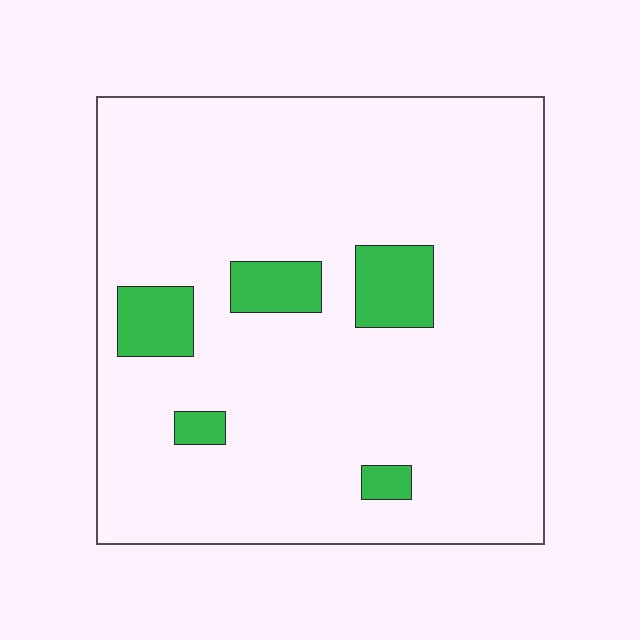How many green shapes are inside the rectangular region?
5.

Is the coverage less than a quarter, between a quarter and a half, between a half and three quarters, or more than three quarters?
Less than a quarter.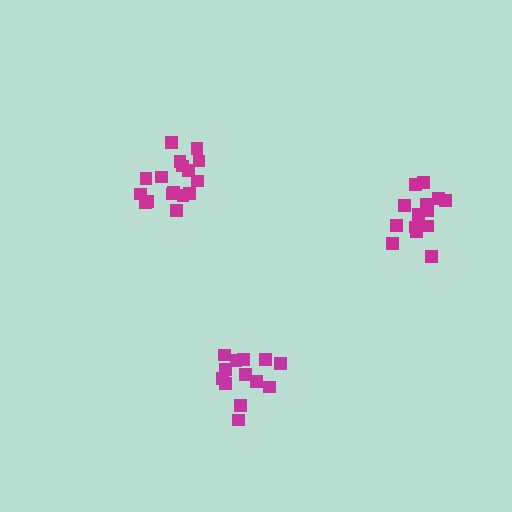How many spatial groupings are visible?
There are 3 spatial groupings.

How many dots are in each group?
Group 1: 17 dots, Group 2: 13 dots, Group 3: 14 dots (44 total).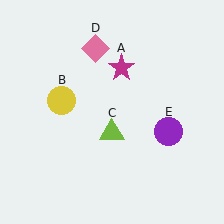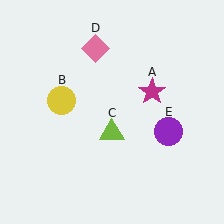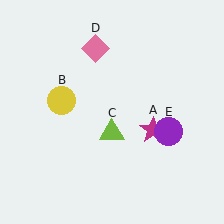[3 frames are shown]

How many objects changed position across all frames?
1 object changed position: magenta star (object A).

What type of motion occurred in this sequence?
The magenta star (object A) rotated clockwise around the center of the scene.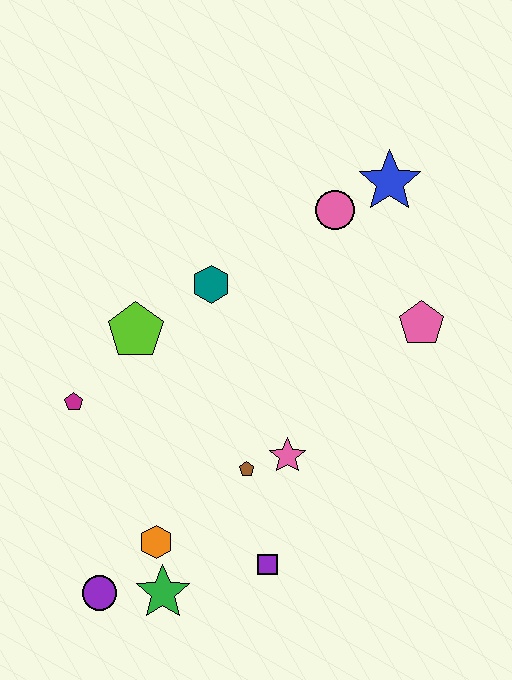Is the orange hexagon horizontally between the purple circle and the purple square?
Yes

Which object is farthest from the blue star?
The purple circle is farthest from the blue star.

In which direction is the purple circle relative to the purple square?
The purple circle is to the left of the purple square.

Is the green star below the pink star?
Yes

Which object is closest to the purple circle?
The green star is closest to the purple circle.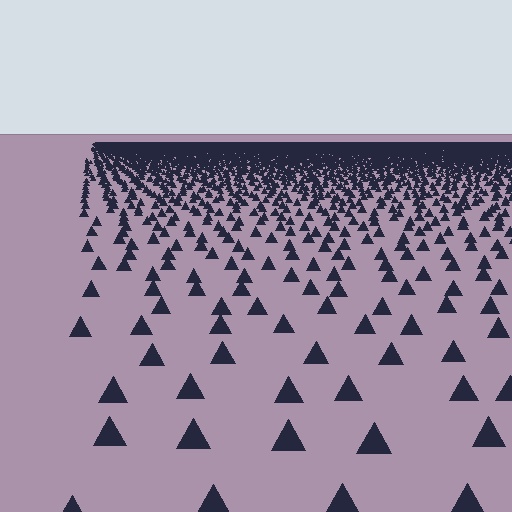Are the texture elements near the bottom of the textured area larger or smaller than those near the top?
Larger. Near the bottom, elements are closer to the viewer and appear at a bigger on-screen size.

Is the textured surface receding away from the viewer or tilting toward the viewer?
The surface is receding away from the viewer. Texture elements get smaller and denser toward the top.